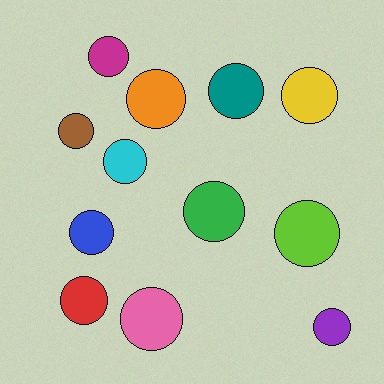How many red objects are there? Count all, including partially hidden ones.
There is 1 red object.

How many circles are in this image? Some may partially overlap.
There are 12 circles.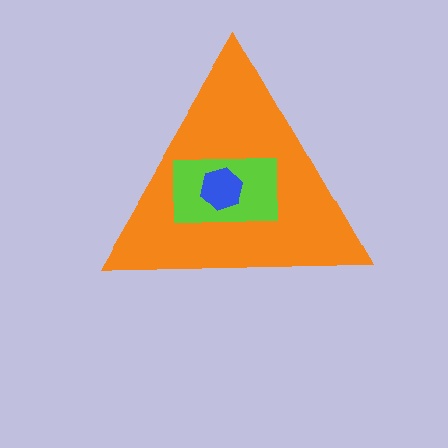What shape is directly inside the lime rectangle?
The blue hexagon.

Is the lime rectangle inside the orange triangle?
Yes.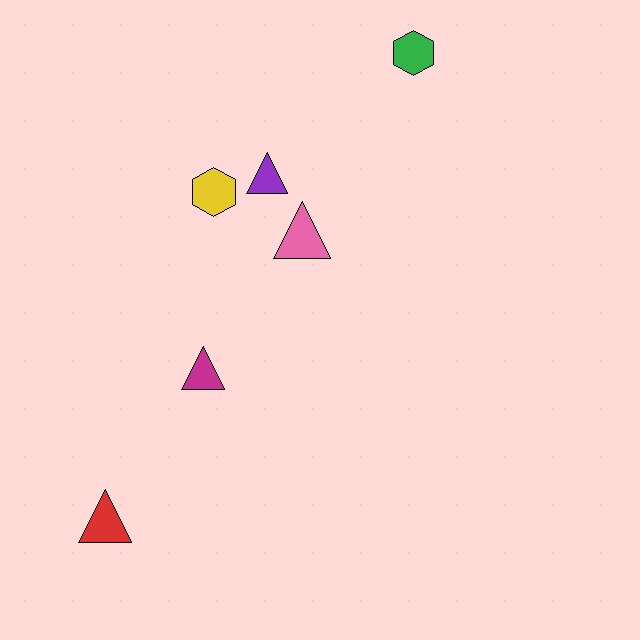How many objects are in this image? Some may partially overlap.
There are 6 objects.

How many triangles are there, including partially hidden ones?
There are 4 triangles.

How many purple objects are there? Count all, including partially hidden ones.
There is 1 purple object.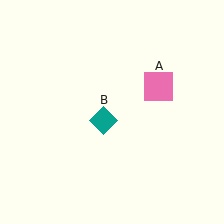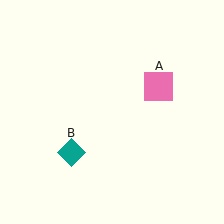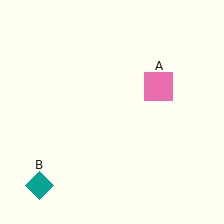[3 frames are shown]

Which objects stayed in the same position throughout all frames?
Pink square (object A) remained stationary.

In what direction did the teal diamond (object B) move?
The teal diamond (object B) moved down and to the left.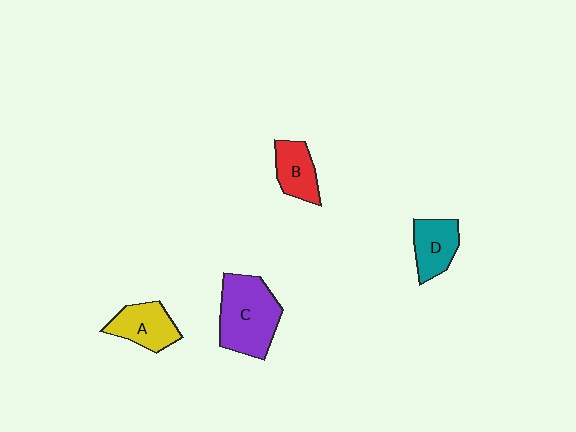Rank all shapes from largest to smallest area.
From largest to smallest: C (purple), A (yellow), D (teal), B (red).